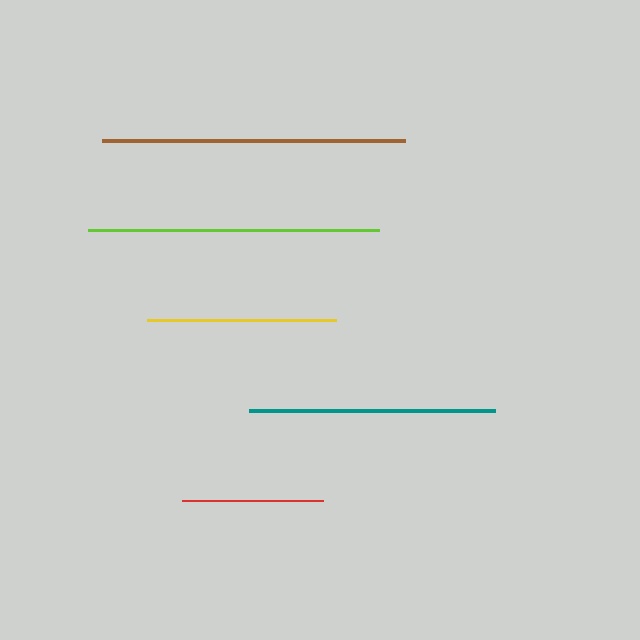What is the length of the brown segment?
The brown segment is approximately 302 pixels long.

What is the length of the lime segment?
The lime segment is approximately 291 pixels long.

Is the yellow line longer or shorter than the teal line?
The teal line is longer than the yellow line.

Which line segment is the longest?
The brown line is the longest at approximately 302 pixels.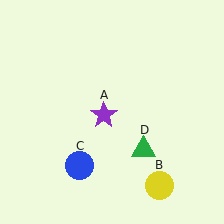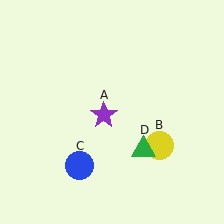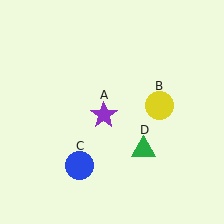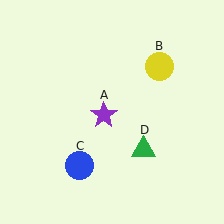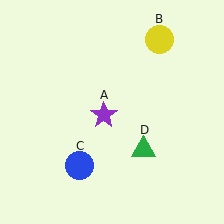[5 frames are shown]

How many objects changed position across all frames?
1 object changed position: yellow circle (object B).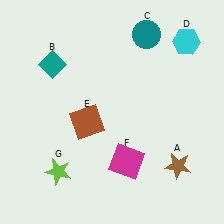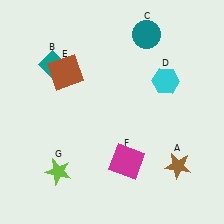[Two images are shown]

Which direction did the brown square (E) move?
The brown square (E) moved up.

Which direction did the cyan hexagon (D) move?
The cyan hexagon (D) moved down.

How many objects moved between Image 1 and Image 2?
2 objects moved between the two images.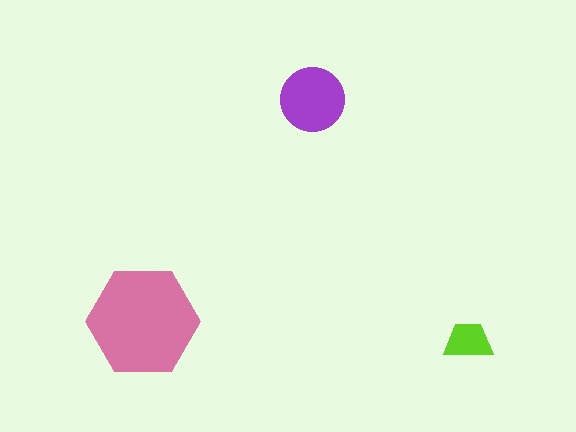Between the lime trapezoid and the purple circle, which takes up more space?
The purple circle.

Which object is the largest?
The pink hexagon.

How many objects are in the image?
There are 3 objects in the image.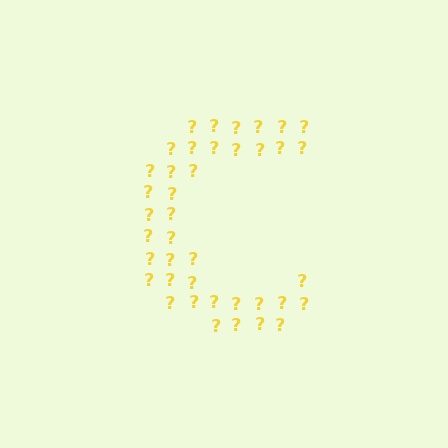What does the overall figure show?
The overall figure shows the letter C.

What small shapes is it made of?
It is made of small question marks.